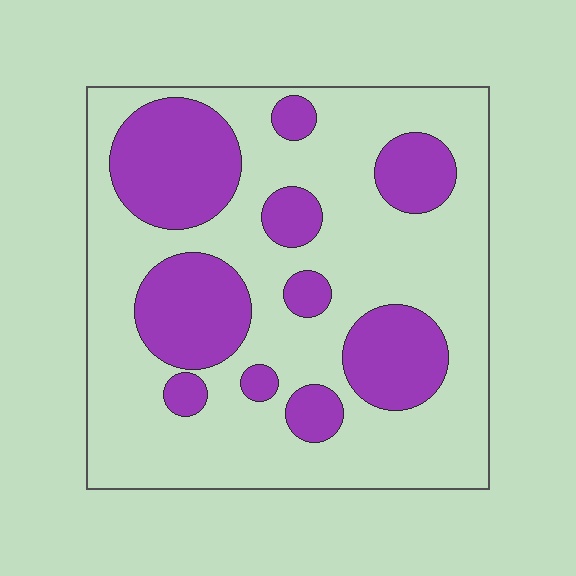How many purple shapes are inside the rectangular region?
10.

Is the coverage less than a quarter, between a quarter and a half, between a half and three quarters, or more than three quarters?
Between a quarter and a half.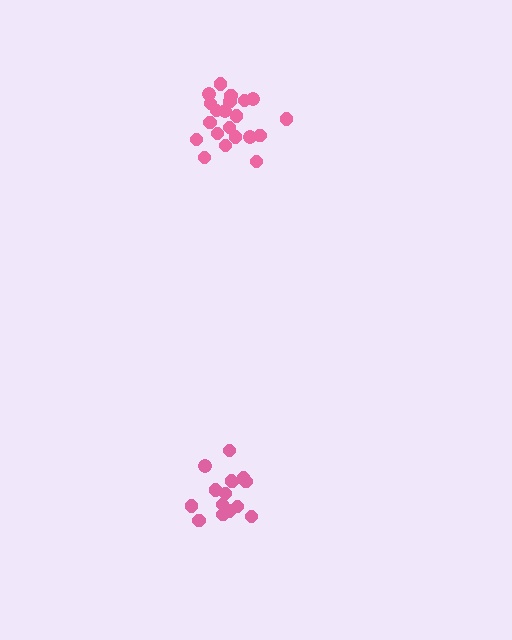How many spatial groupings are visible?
There are 2 spatial groupings.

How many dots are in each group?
Group 1: 21 dots, Group 2: 16 dots (37 total).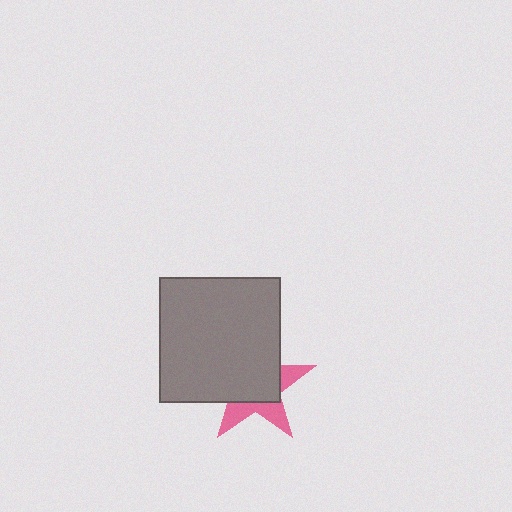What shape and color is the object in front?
The object in front is a gray rectangle.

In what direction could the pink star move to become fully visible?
The pink star could move toward the lower-right. That would shift it out from behind the gray rectangle entirely.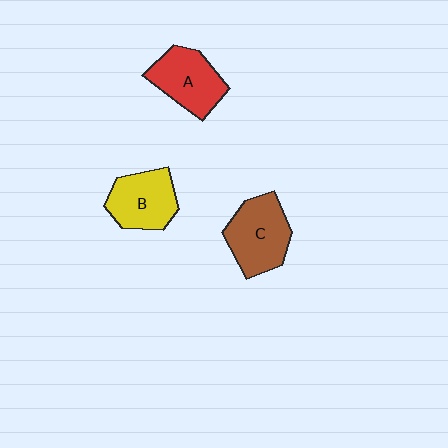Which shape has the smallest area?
Shape B (yellow).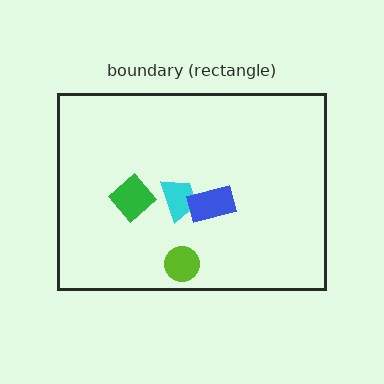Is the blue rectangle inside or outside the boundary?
Inside.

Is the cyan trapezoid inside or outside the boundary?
Inside.